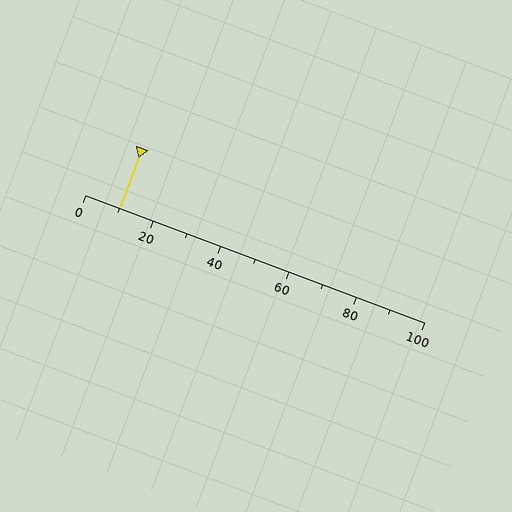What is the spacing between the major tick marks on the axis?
The major ticks are spaced 20 apart.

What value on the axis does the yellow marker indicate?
The marker indicates approximately 10.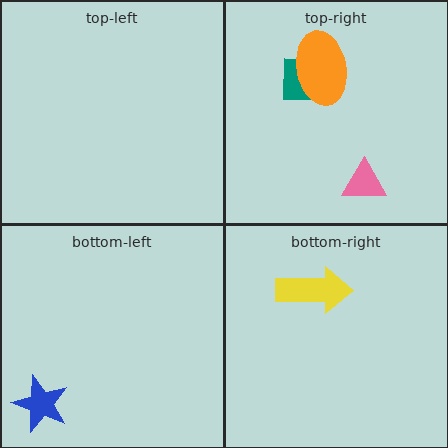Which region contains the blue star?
The bottom-left region.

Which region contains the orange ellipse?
The top-right region.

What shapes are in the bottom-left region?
The blue star.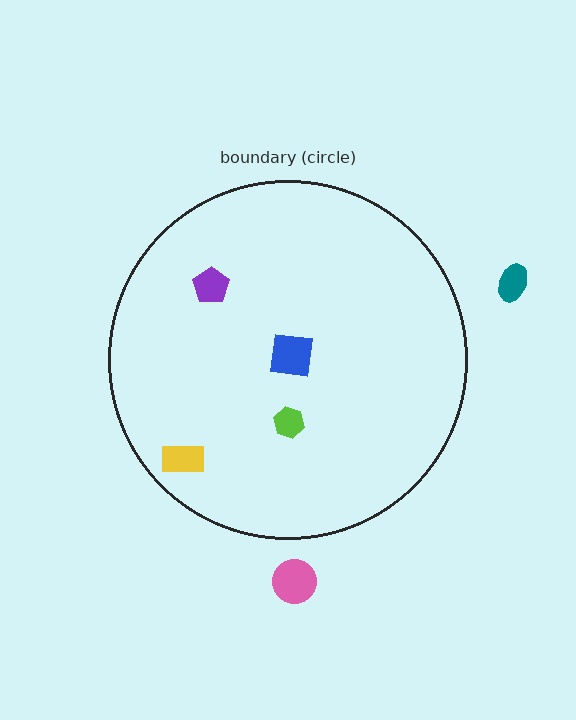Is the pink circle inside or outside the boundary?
Outside.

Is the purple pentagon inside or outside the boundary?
Inside.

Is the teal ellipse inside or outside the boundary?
Outside.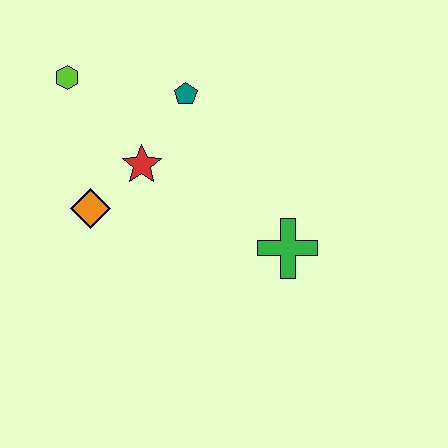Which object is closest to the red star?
The orange diamond is closest to the red star.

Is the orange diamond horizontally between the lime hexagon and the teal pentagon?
Yes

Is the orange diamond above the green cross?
Yes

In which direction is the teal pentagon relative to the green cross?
The teal pentagon is above the green cross.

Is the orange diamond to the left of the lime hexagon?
No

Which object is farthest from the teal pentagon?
The green cross is farthest from the teal pentagon.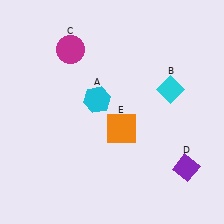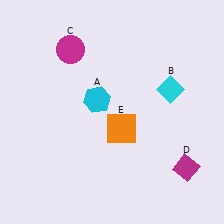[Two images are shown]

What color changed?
The diamond (D) changed from purple in Image 1 to magenta in Image 2.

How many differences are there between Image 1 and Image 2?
There is 1 difference between the two images.